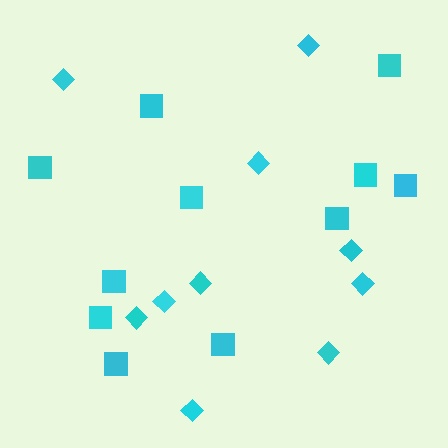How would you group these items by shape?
There are 2 groups: one group of squares (11) and one group of diamonds (10).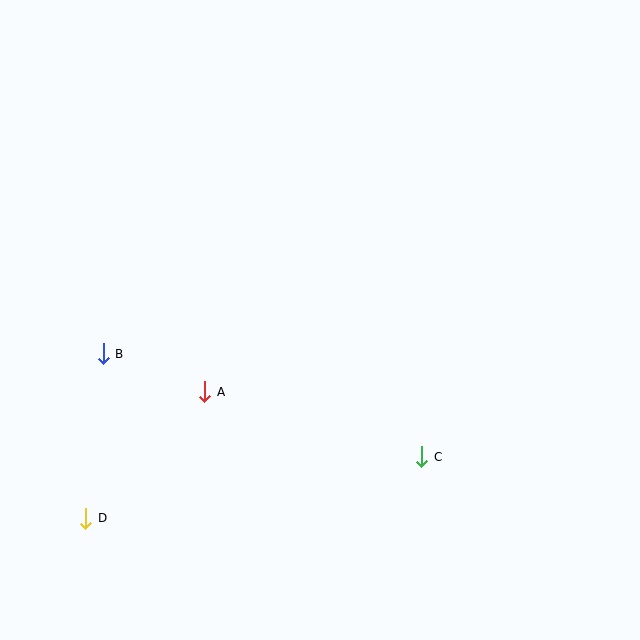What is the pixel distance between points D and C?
The distance between D and C is 341 pixels.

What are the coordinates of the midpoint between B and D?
The midpoint between B and D is at (94, 436).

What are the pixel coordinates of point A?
Point A is at (205, 392).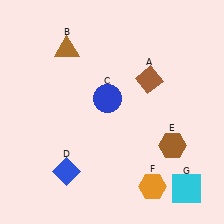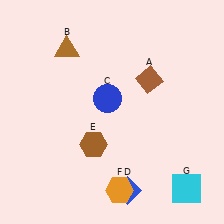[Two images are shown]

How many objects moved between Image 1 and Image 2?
3 objects moved between the two images.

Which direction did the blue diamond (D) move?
The blue diamond (D) moved right.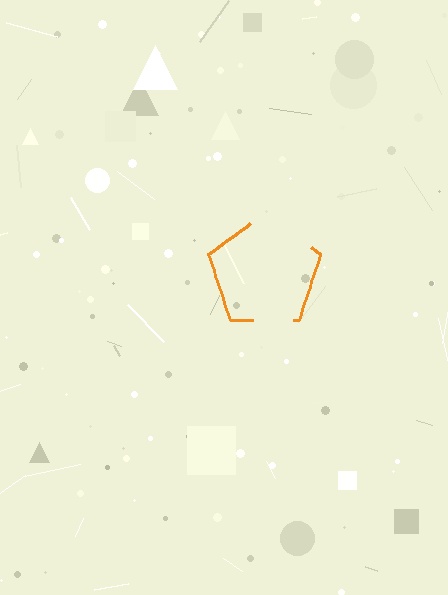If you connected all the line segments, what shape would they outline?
They would outline a pentagon.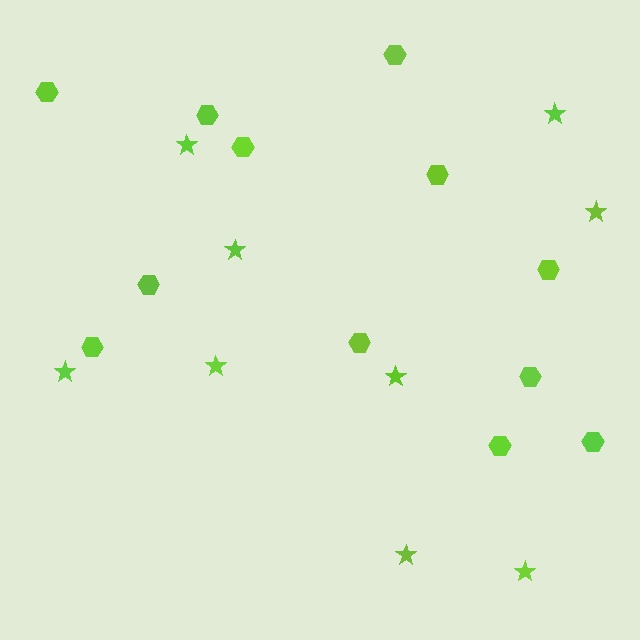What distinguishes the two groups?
There are 2 groups: one group of stars (9) and one group of hexagons (12).